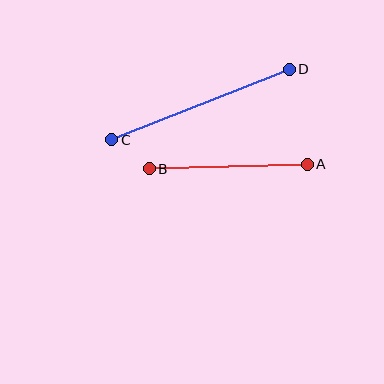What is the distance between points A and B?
The distance is approximately 158 pixels.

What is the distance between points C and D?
The distance is approximately 191 pixels.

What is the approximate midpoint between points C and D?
The midpoint is at approximately (201, 104) pixels.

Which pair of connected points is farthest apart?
Points C and D are farthest apart.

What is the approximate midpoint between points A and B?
The midpoint is at approximately (228, 167) pixels.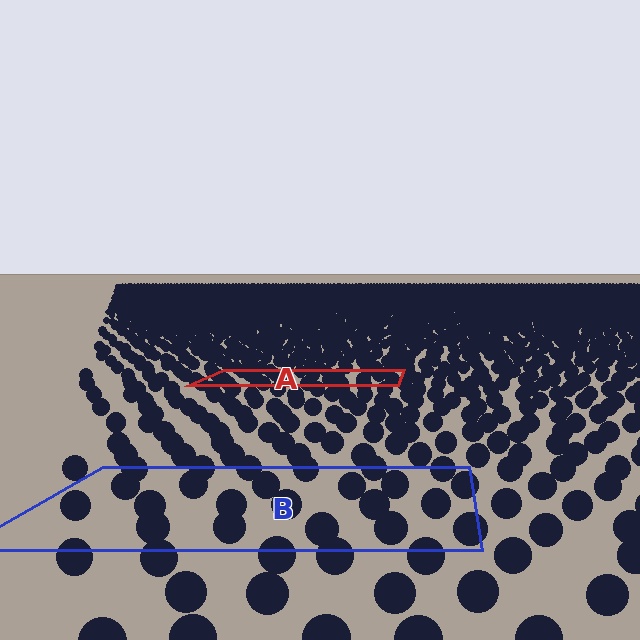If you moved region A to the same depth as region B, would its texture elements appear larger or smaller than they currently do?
They would appear larger. At a closer depth, the same texture elements are projected at a bigger on-screen size.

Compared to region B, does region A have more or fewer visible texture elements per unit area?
Region A has more texture elements per unit area — they are packed more densely because it is farther away.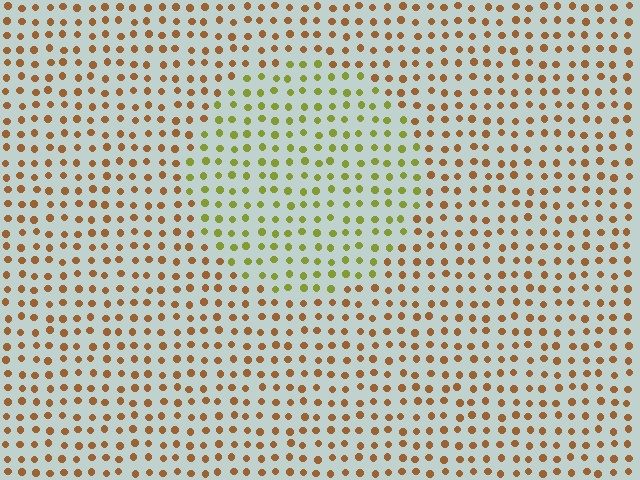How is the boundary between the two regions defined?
The boundary is defined purely by a slight shift in hue (about 46 degrees). Spacing, size, and orientation are identical on both sides.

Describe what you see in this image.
The image is filled with small brown elements in a uniform arrangement. A circle-shaped region is visible where the elements are tinted to a slightly different hue, forming a subtle color boundary.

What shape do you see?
I see a circle.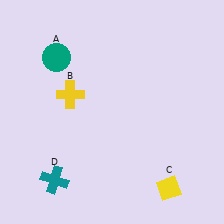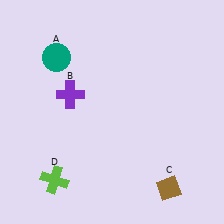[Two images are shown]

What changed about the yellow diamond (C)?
In Image 1, C is yellow. In Image 2, it changed to brown.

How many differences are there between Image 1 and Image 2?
There are 3 differences between the two images.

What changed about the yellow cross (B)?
In Image 1, B is yellow. In Image 2, it changed to purple.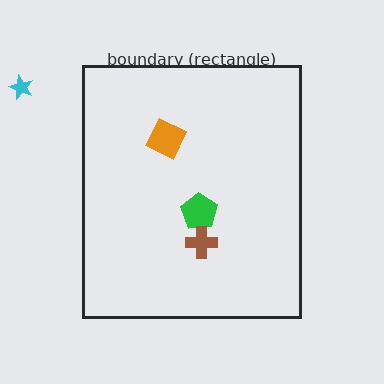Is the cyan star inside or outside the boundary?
Outside.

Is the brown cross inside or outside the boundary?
Inside.